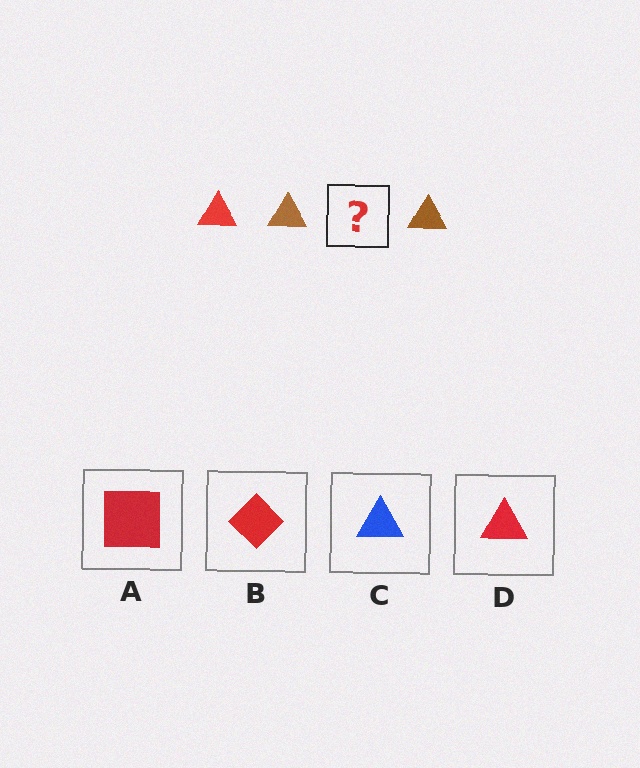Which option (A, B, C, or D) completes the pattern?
D.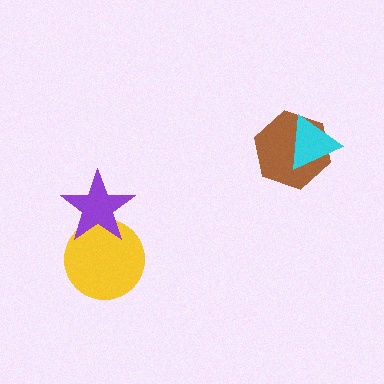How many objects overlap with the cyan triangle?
1 object overlaps with the cyan triangle.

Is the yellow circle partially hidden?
Yes, it is partially covered by another shape.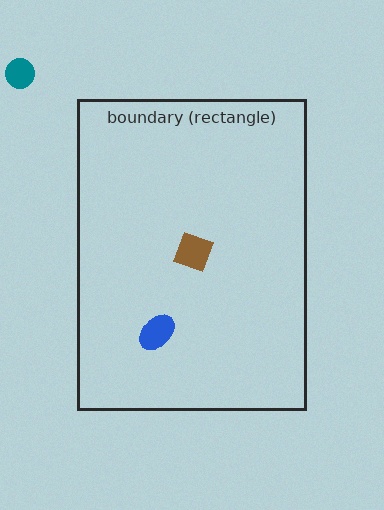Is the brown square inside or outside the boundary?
Inside.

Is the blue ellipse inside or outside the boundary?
Inside.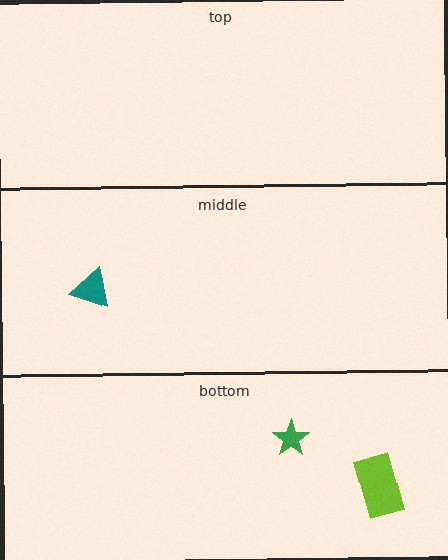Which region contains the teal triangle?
The middle region.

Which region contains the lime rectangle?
The bottom region.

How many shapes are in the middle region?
1.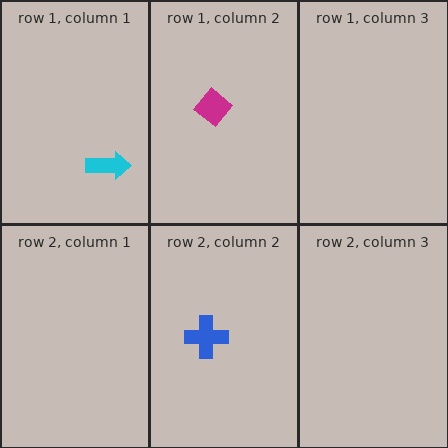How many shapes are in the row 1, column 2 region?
1.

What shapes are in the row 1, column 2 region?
The magenta diamond.